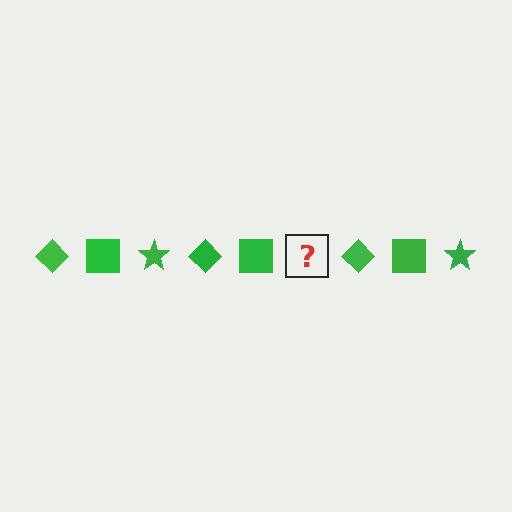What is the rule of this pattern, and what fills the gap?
The rule is that the pattern cycles through diamond, square, star shapes in green. The gap should be filled with a green star.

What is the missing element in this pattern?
The missing element is a green star.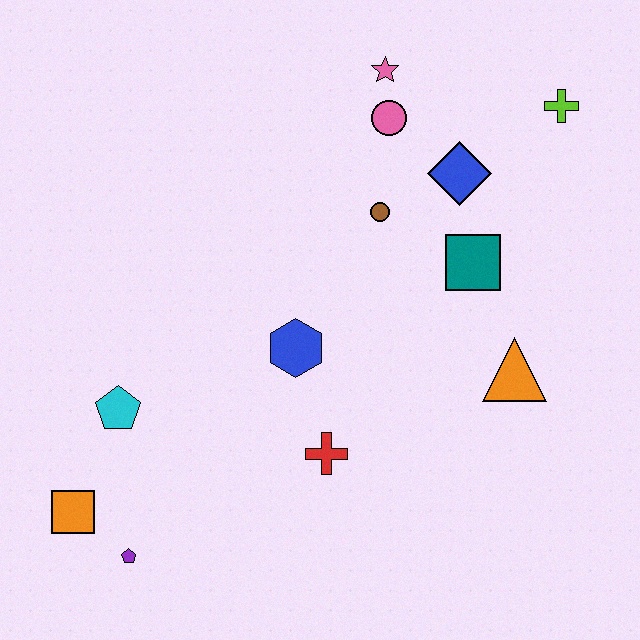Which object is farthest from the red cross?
The lime cross is farthest from the red cross.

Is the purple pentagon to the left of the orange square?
No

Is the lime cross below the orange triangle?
No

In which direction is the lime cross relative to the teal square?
The lime cross is above the teal square.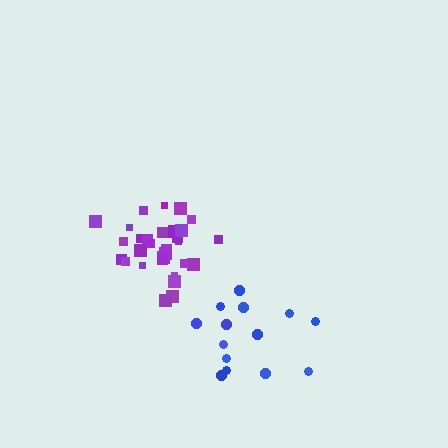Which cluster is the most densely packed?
Purple.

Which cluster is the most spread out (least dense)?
Blue.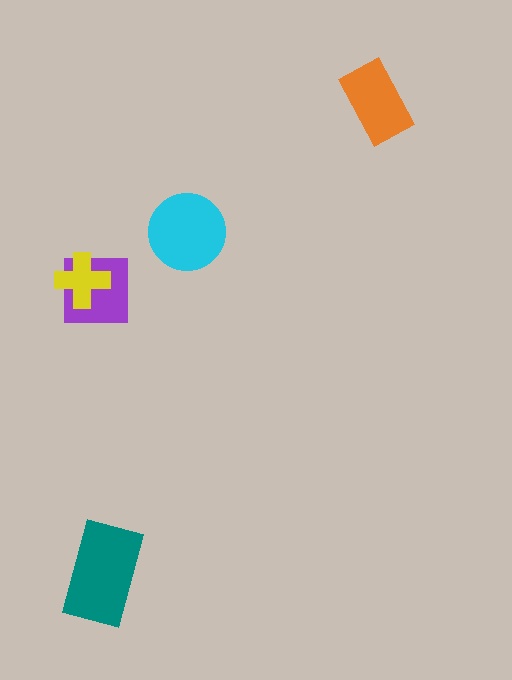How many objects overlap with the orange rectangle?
0 objects overlap with the orange rectangle.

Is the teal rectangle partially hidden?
No, no other shape covers it.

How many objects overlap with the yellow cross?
1 object overlaps with the yellow cross.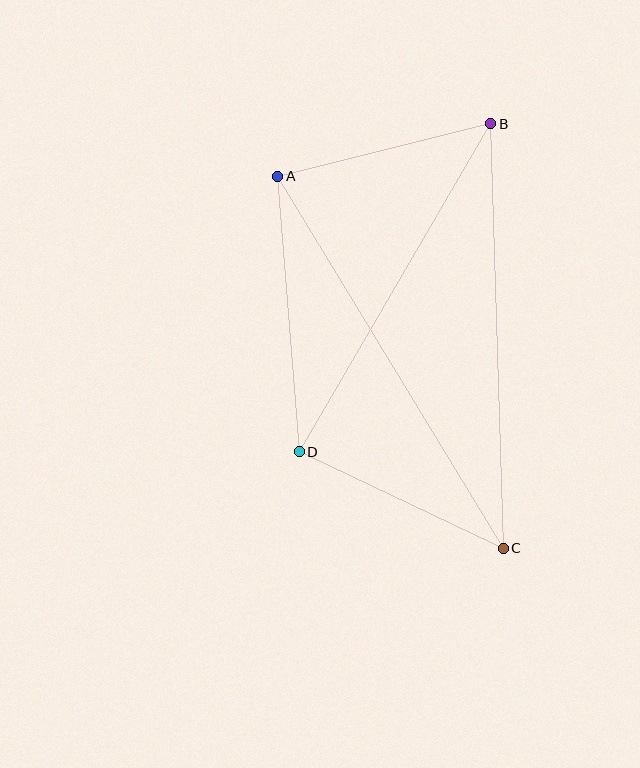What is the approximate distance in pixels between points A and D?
The distance between A and D is approximately 276 pixels.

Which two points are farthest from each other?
Points A and C are farthest from each other.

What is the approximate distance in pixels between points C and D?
The distance between C and D is approximately 226 pixels.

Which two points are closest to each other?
Points A and B are closest to each other.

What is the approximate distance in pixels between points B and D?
The distance between B and D is approximately 380 pixels.